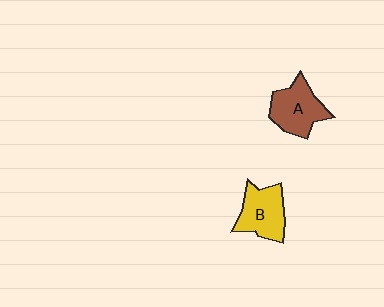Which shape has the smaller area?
Shape B (yellow).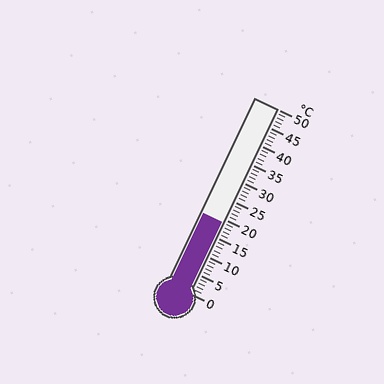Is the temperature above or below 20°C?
The temperature is below 20°C.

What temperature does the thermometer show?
The thermometer shows approximately 19°C.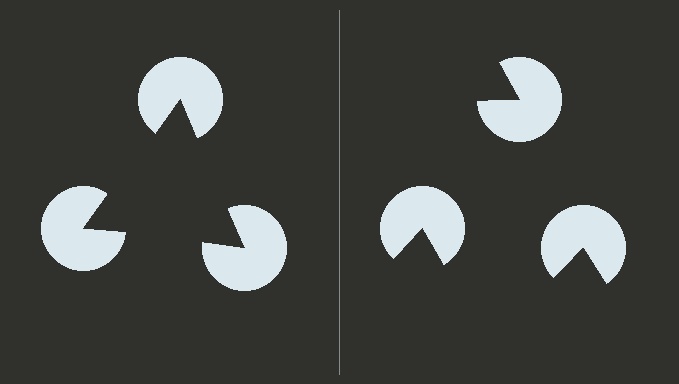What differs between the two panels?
The pac-man discs are positioned identically on both sides; only the wedge orientations differ. On the left they align to a triangle; on the right they are misaligned.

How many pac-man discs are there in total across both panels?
6 — 3 on each side.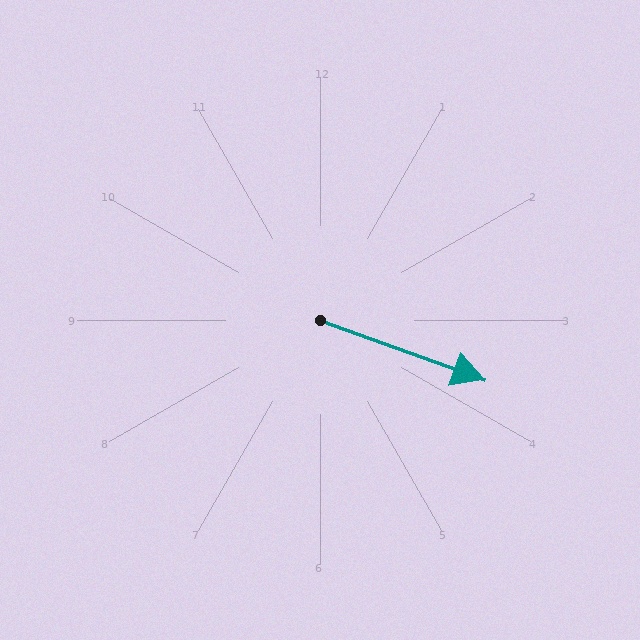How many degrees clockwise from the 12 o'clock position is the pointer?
Approximately 110 degrees.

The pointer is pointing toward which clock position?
Roughly 4 o'clock.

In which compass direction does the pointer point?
East.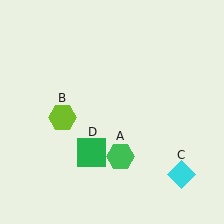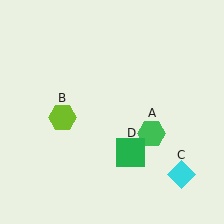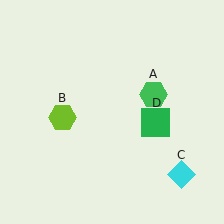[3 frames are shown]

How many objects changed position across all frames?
2 objects changed position: green hexagon (object A), green square (object D).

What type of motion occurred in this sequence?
The green hexagon (object A), green square (object D) rotated counterclockwise around the center of the scene.